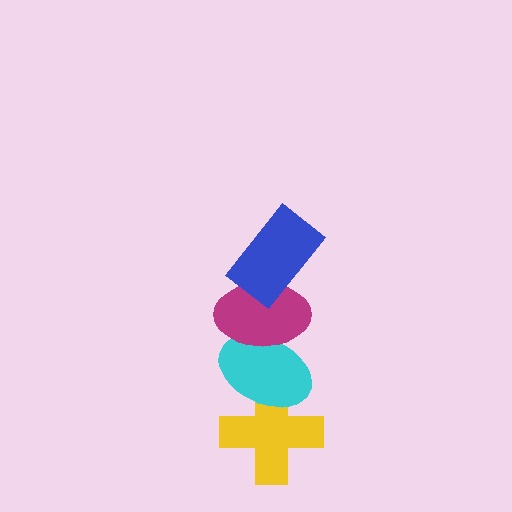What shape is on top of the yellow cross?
The cyan ellipse is on top of the yellow cross.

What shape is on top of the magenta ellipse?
The blue rectangle is on top of the magenta ellipse.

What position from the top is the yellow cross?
The yellow cross is 4th from the top.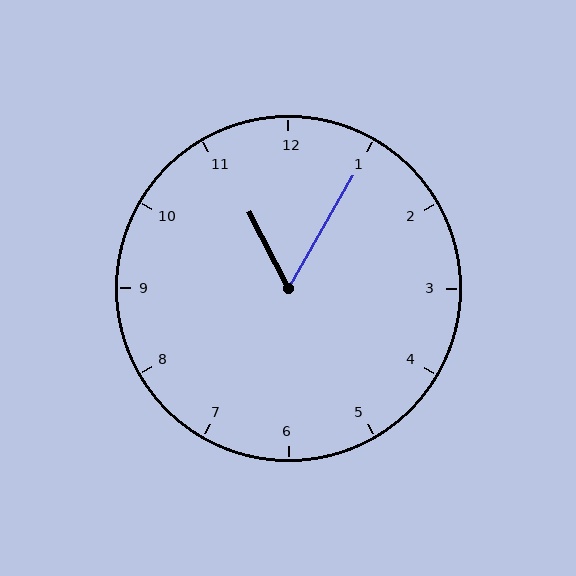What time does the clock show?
11:05.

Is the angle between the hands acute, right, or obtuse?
It is acute.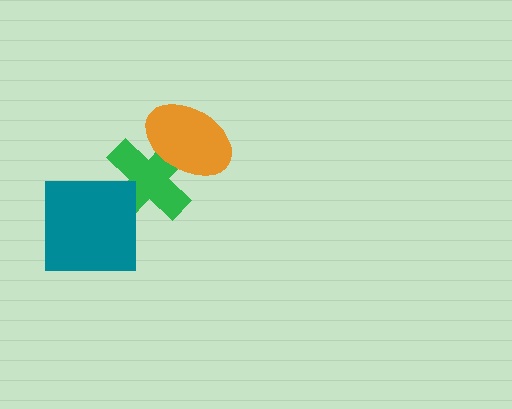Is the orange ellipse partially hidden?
No, no other shape covers it.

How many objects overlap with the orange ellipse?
1 object overlaps with the orange ellipse.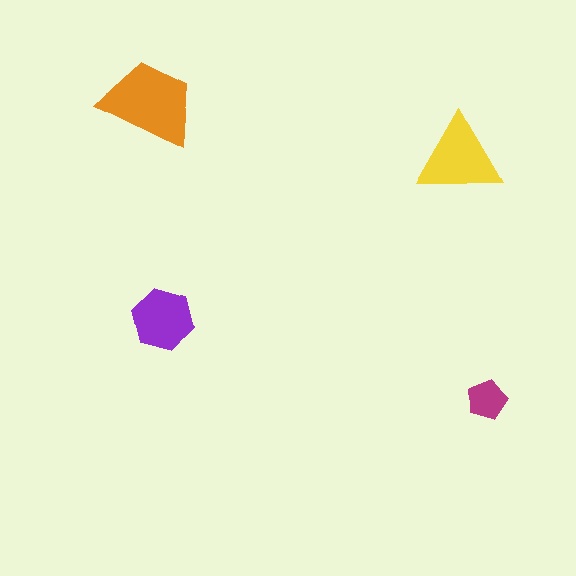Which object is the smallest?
The magenta pentagon.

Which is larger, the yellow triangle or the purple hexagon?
The yellow triangle.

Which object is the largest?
The orange trapezoid.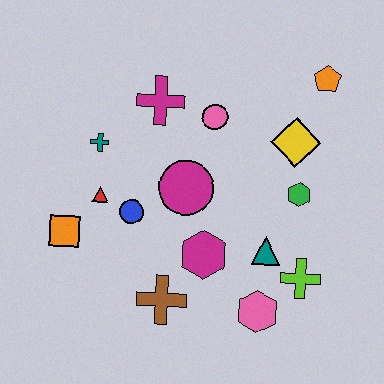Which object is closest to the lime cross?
The teal triangle is closest to the lime cross.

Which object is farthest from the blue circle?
The orange pentagon is farthest from the blue circle.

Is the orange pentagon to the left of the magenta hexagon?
No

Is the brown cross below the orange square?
Yes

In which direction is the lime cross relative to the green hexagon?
The lime cross is below the green hexagon.